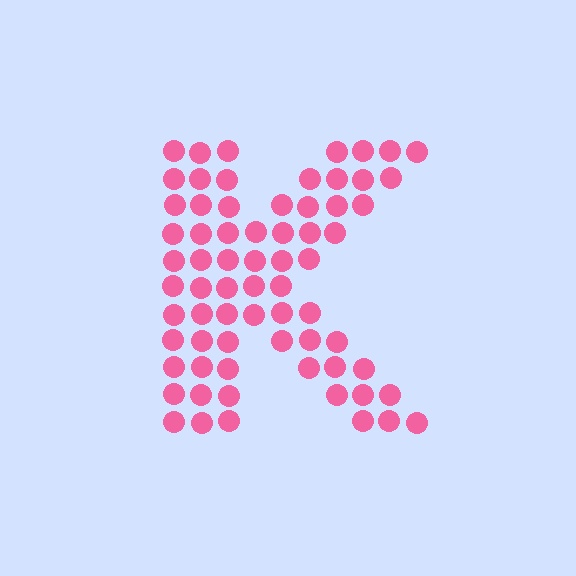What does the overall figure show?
The overall figure shows the letter K.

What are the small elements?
The small elements are circles.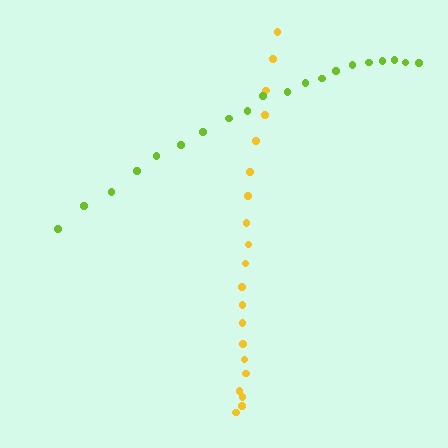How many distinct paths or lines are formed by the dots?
There are 2 distinct paths.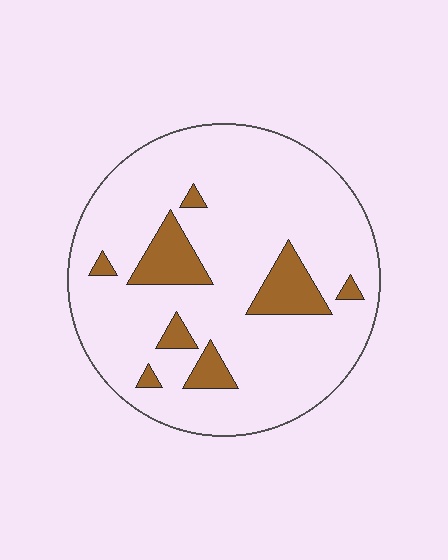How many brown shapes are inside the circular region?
8.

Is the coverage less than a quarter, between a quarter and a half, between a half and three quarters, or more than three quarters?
Less than a quarter.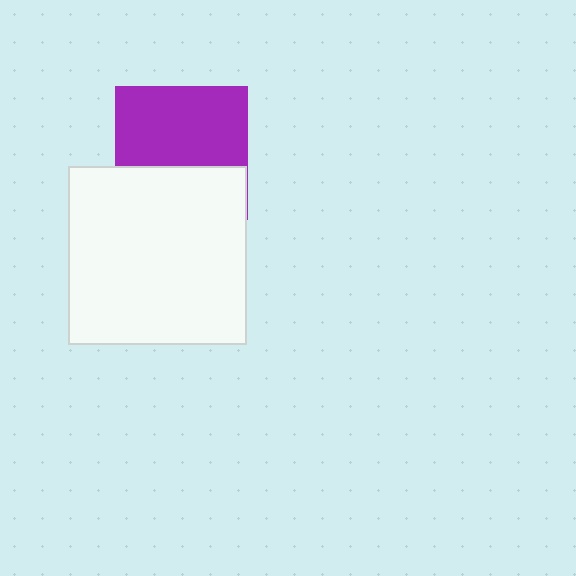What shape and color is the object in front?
The object in front is a white square.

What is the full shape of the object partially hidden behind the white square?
The partially hidden object is a purple square.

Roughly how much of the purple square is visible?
About half of it is visible (roughly 60%).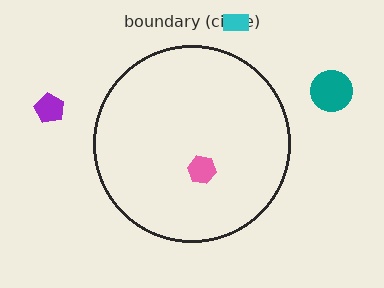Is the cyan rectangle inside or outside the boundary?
Outside.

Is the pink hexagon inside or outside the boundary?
Inside.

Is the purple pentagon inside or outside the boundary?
Outside.